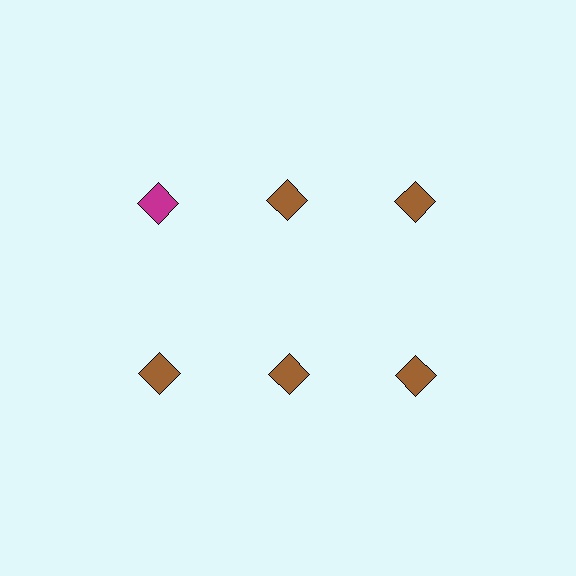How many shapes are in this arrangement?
There are 6 shapes arranged in a grid pattern.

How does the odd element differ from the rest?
It has a different color: magenta instead of brown.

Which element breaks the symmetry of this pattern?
The magenta diamond in the top row, leftmost column breaks the symmetry. All other shapes are brown diamonds.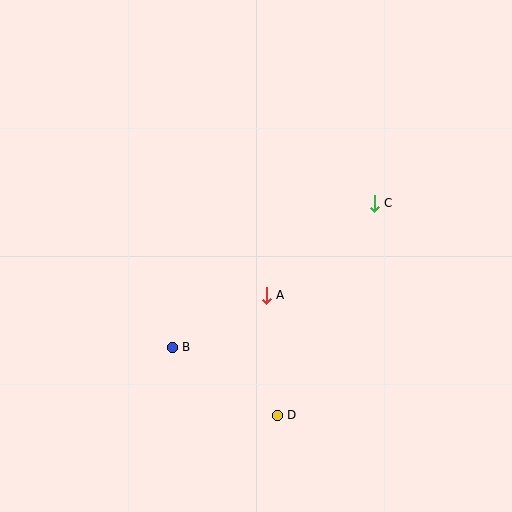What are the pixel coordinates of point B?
Point B is at (172, 347).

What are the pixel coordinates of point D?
Point D is at (277, 415).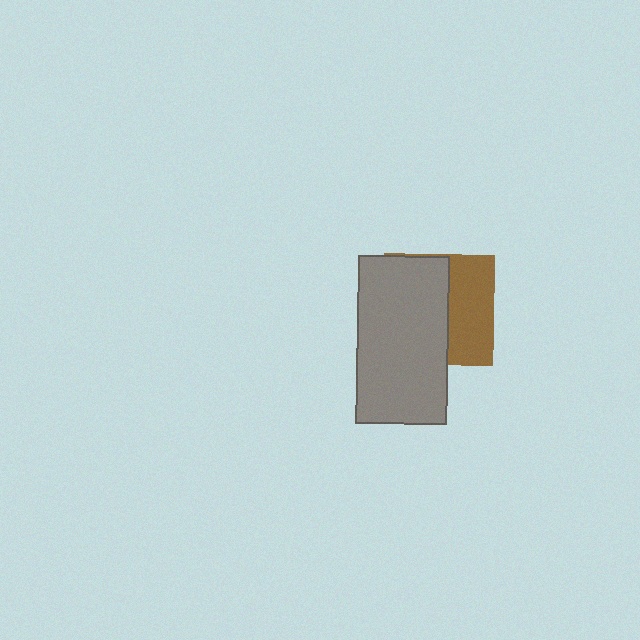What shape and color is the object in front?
The object in front is a gray rectangle.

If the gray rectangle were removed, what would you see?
You would see the complete brown square.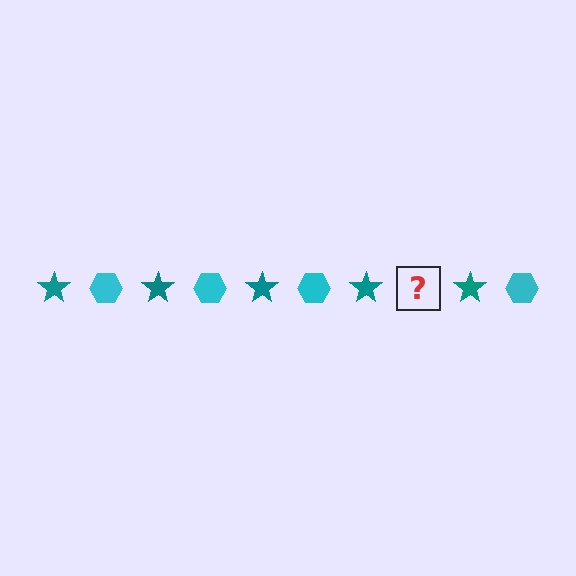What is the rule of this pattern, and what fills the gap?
The rule is that the pattern alternates between teal star and cyan hexagon. The gap should be filled with a cyan hexagon.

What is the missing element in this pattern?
The missing element is a cyan hexagon.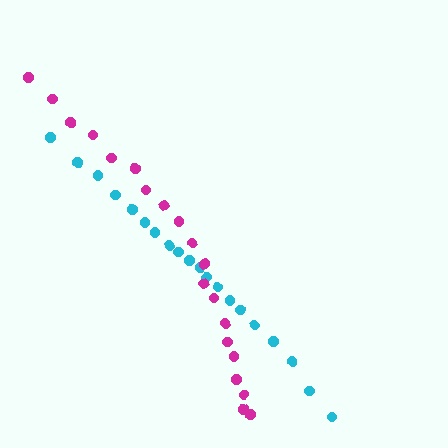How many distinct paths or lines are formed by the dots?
There are 2 distinct paths.